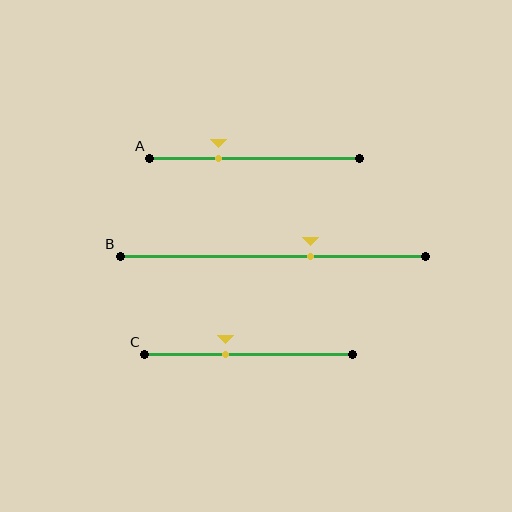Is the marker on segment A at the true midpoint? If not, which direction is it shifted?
No, the marker on segment A is shifted to the left by about 17% of the segment length.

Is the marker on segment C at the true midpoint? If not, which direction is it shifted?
No, the marker on segment C is shifted to the left by about 11% of the segment length.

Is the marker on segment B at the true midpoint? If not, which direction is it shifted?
No, the marker on segment B is shifted to the right by about 12% of the segment length.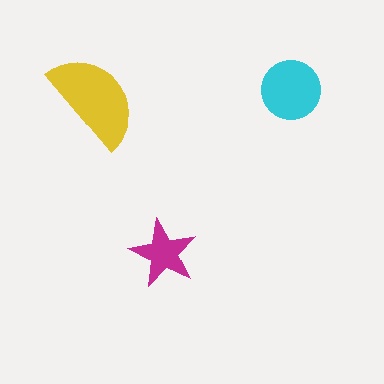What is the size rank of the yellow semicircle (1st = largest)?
1st.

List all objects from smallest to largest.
The magenta star, the cyan circle, the yellow semicircle.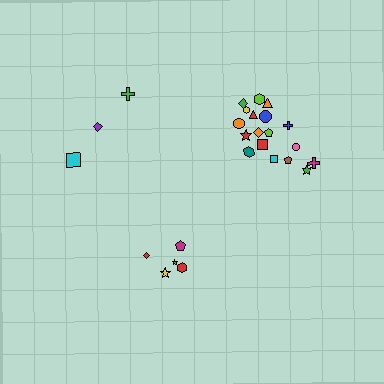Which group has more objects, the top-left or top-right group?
The top-right group.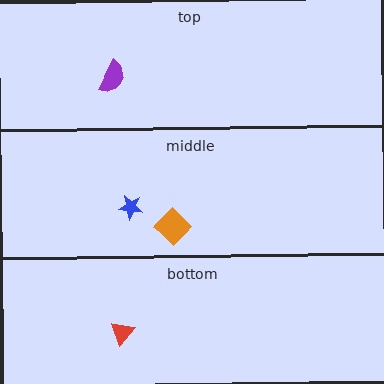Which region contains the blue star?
The middle region.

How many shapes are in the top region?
1.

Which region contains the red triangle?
The bottom region.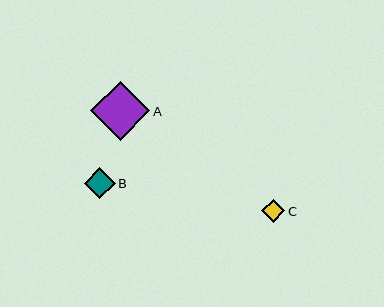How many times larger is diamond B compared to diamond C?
Diamond B is approximately 1.4 times the size of diamond C.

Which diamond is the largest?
Diamond A is the largest with a size of approximately 59 pixels.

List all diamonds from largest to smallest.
From largest to smallest: A, B, C.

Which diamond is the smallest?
Diamond C is the smallest with a size of approximately 23 pixels.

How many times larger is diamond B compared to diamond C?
Diamond B is approximately 1.4 times the size of diamond C.